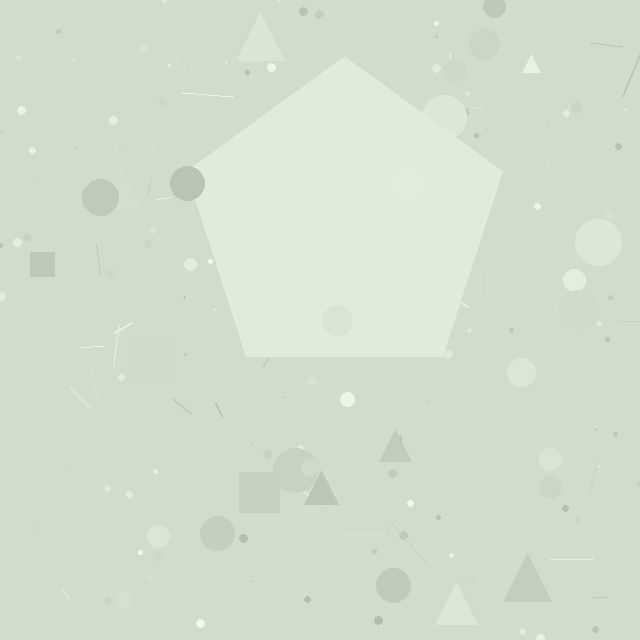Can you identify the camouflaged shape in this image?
The camouflaged shape is a pentagon.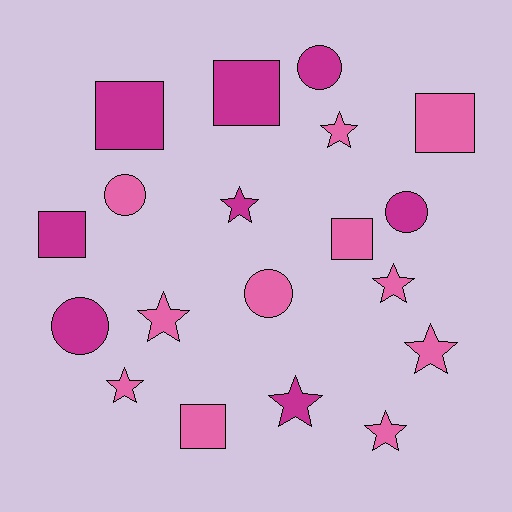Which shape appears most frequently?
Star, with 8 objects.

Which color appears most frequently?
Pink, with 11 objects.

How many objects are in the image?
There are 19 objects.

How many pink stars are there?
There are 6 pink stars.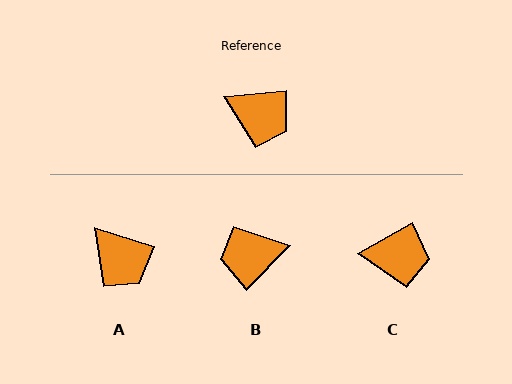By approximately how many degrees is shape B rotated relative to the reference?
Approximately 140 degrees clockwise.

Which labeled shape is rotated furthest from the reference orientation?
B, about 140 degrees away.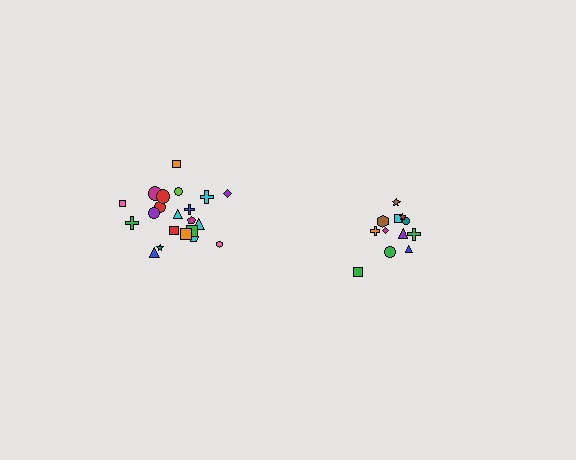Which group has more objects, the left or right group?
The left group.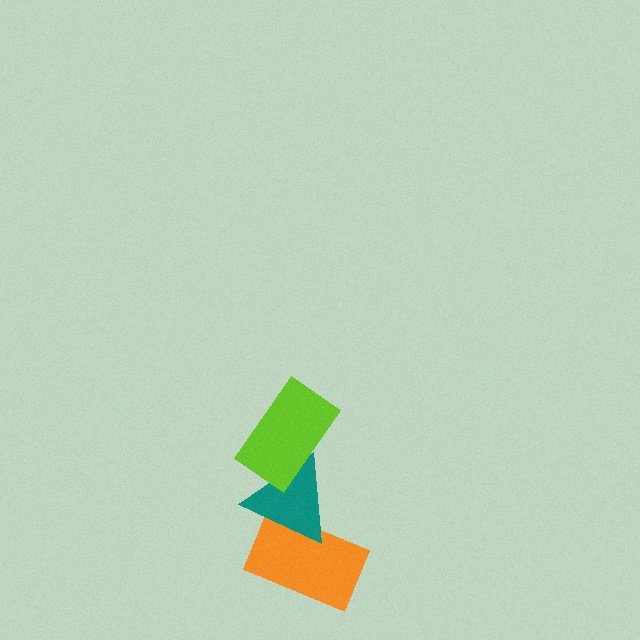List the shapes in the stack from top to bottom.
From top to bottom: the lime rectangle, the teal triangle, the orange rectangle.